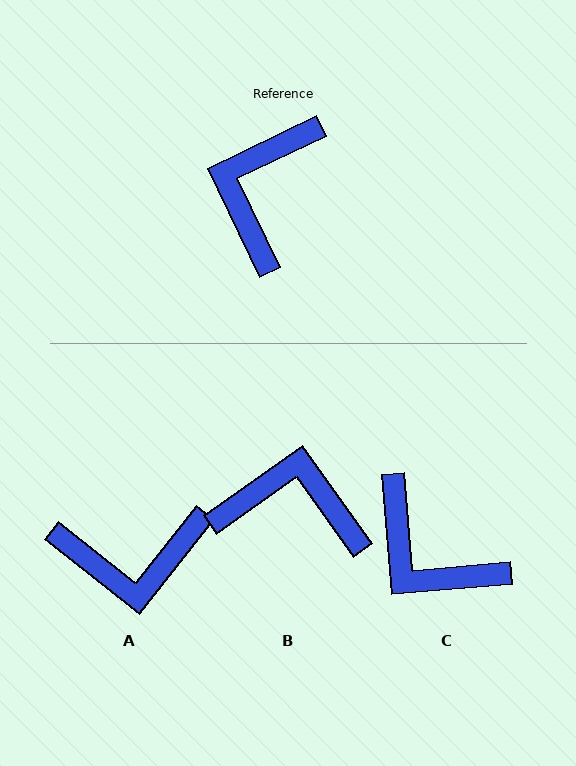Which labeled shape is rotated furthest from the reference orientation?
A, about 116 degrees away.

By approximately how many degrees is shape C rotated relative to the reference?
Approximately 69 degrees counter-clockwise.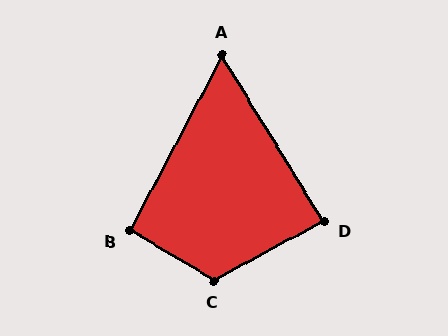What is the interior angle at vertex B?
Approximately 93 degrees (approximately right).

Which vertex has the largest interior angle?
C, at approximately 121 degrees.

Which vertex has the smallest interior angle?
A, at approximately 59 degrees.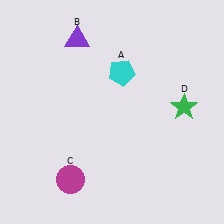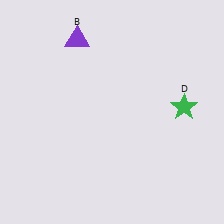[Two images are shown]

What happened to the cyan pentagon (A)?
The cyan pentagon (A) was removed in Image 2. It was in the top-right area of Image 1.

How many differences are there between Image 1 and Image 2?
There are 2 differences between the two images.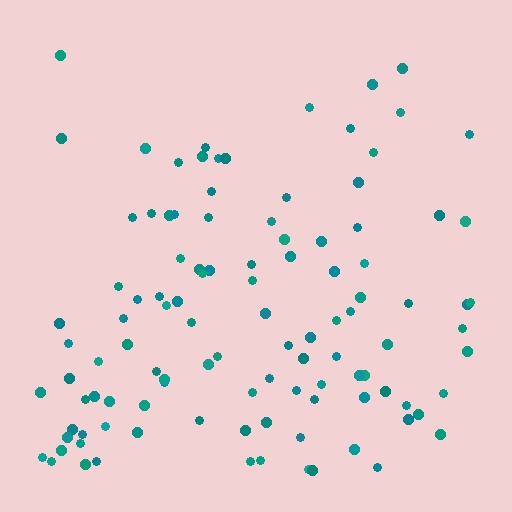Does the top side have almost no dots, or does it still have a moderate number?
Still a moderate number, just noticeably fewer than the bottom.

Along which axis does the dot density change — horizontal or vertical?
Vertical.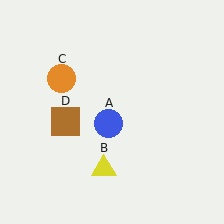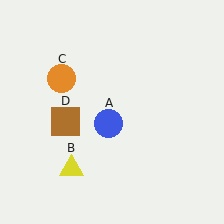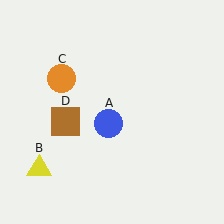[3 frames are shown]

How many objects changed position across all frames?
1 object changed position: yellow triangle (object B).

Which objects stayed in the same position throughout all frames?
Blue circle (object A) and orange circle (object C) and brown square (object D) remained stationary.